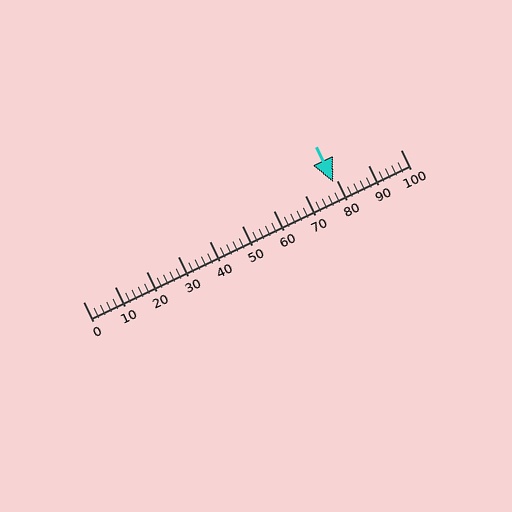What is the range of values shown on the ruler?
The ruler shows values from 0 to 100.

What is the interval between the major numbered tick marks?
The major tick marks are spaced 10 units apart.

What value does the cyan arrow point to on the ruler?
The cyan arrow points to approximately 79.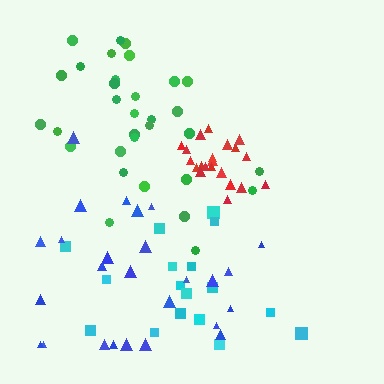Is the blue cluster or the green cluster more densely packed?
Green.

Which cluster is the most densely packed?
Red.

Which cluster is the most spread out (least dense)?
Blue.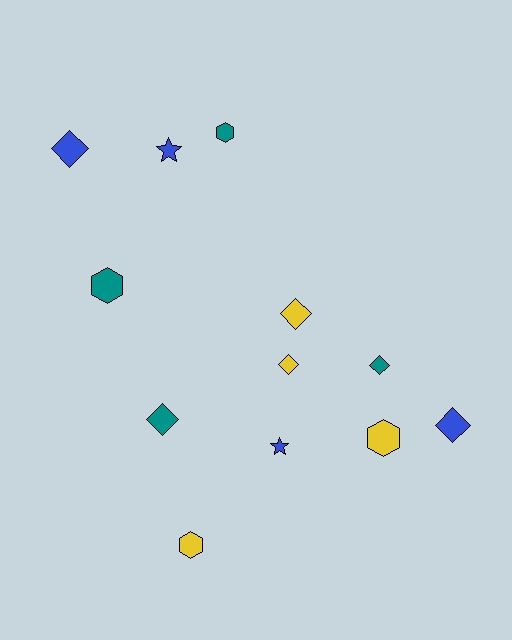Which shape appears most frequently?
Diamond, with 6 objects.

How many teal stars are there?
There are no teal stars.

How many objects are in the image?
There are 12 objects.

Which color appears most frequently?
Yellow, with 4 objects.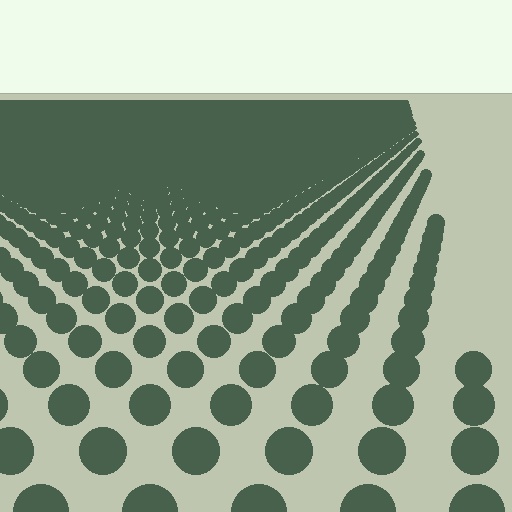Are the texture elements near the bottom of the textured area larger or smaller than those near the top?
Larger. Near the bottom, elements are closer to the viewer and appear at a bigger on-screen size.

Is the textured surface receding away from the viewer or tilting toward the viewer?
The surface is receding away from the viewer. Texture elements get smaller and denser toward the top.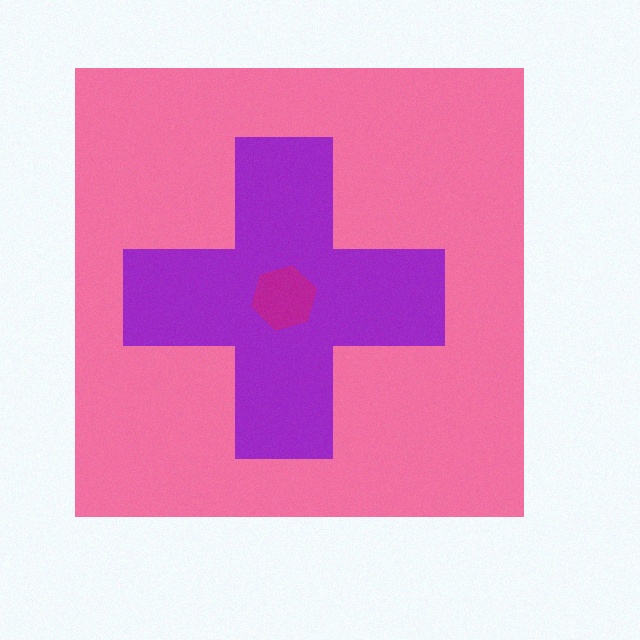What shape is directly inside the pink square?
The purple cross.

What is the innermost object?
The magenta hexagon.